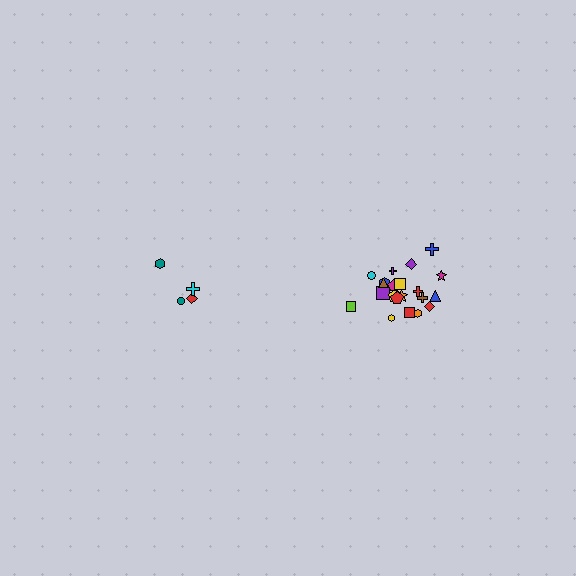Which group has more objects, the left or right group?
The right group.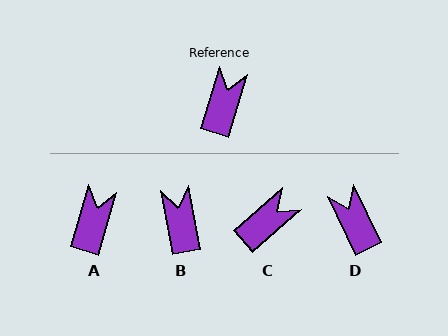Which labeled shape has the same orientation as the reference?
A.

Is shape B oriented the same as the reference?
No, it is off by about 27 degrees.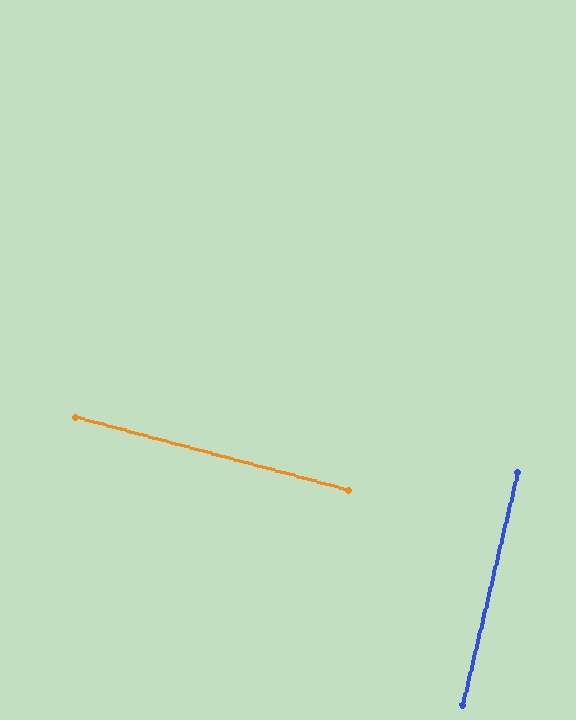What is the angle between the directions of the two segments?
Approximately 88 degrees.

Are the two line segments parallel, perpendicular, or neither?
Perpendicular — they meet at approximately 88°.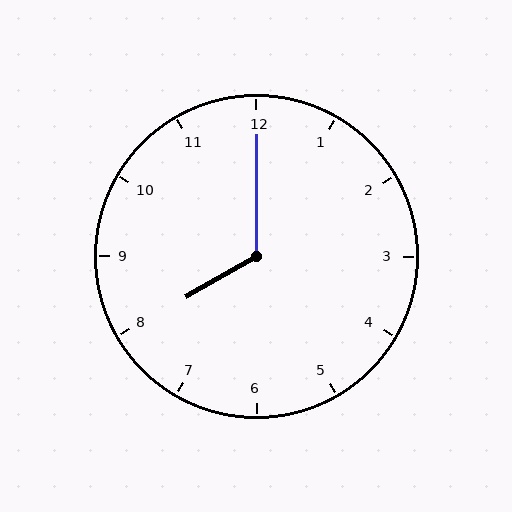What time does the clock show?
8:00.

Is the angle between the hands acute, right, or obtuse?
It is obtuse.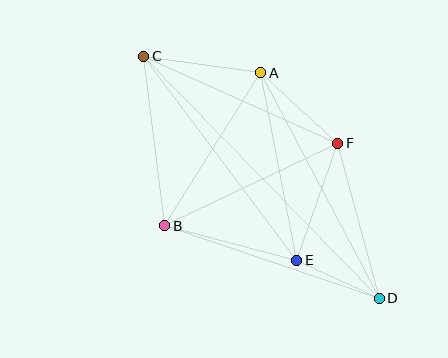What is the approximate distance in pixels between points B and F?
The distance between B and F is approximately 192 pixels.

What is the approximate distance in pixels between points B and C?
The distance between B and C is approximately 171 pixels.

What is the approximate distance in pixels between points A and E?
The distance between A and E is approximately 191 pixels.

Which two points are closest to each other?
Points D and E are closest to each other.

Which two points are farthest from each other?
Points C and D are farthest from each other.